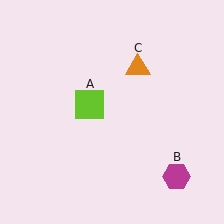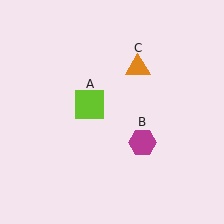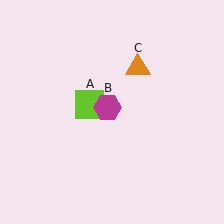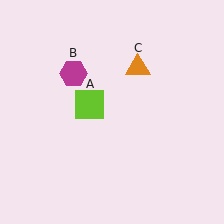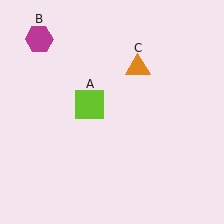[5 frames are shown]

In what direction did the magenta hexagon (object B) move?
The magenta hexagon (object B) moved up and to the left.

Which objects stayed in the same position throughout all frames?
Lime square (object A) and orange triangle (object C) remained stationary.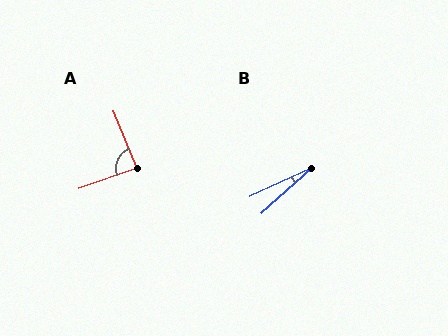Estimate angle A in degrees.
Approximately 87 degrees.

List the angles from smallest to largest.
B (18°), A (87°).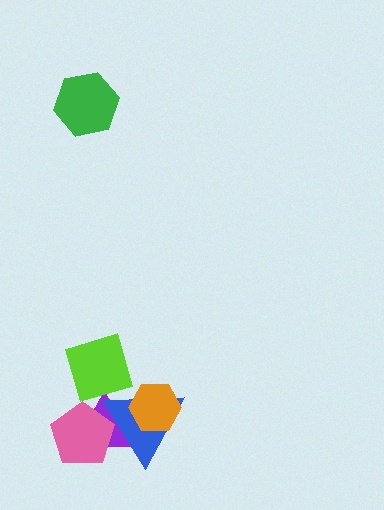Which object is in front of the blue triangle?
The orange hexagon is in front of the blue triangle.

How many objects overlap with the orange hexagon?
2 objects overlap with the orange hexagon.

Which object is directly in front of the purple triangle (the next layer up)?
The pink pentagon is directly in front of the purple triangle.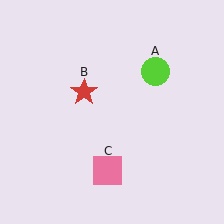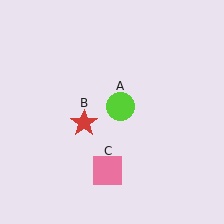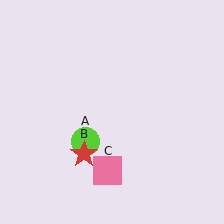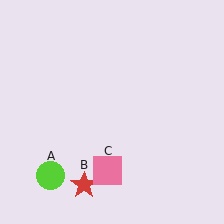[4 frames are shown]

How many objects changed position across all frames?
2 objects changed position: lime circle (object A), red star (object B).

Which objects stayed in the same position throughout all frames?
Pink square (object C) remained stationary.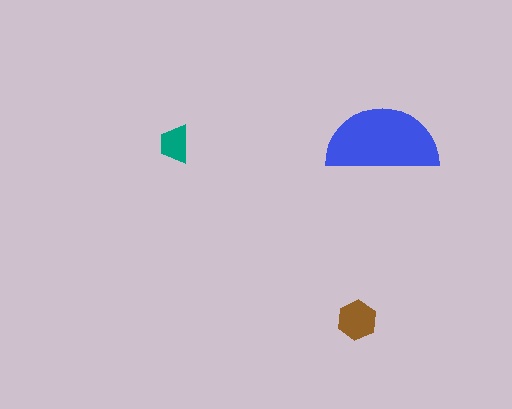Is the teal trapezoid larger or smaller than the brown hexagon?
Smaller.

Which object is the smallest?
The teal trapezoid.